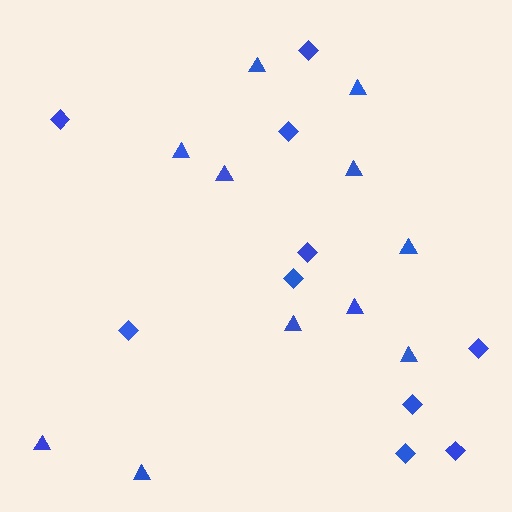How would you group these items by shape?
There are 2 groups: one group of triangles (11) and one group of diamonds (10).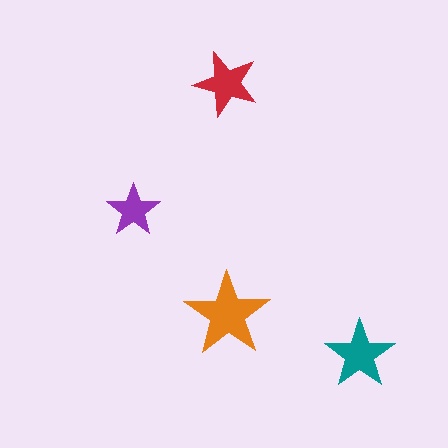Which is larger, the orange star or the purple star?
The orange one.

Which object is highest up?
The red star is topmost.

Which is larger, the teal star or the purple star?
The teal one.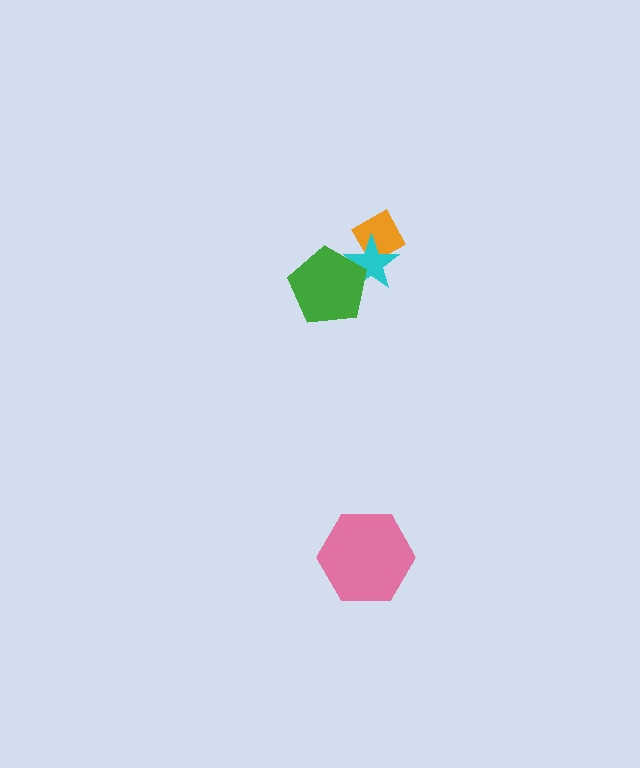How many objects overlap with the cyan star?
2 objects overlap with the cyan star.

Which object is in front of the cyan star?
The green pentagon is in front of the cyan star.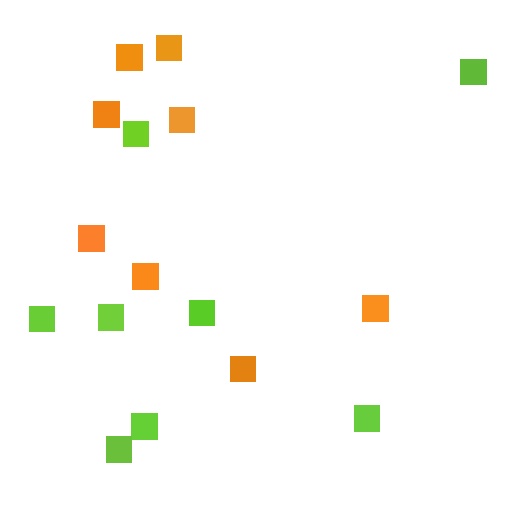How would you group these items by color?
There are 2 groups: one group of orange squares (8) and one group of lime squares (8).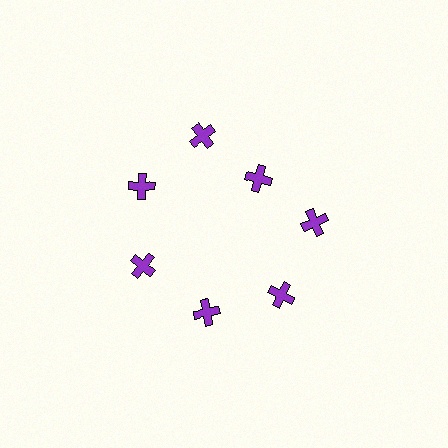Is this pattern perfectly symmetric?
No. The 7 purple crosses are arranged in a ring, but one element near the 1 o'clock position is pulled inward toward the center, breaking the 7-fold rotational symmetry.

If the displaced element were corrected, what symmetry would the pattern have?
It would have 7-fold rotational symmetry — the pattern would map onto itself every 51 degrees.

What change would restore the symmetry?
The symmetry would be restored by moving it outward, back onto the ring so that all 7 crosses sit at equal angles and equal distance from the center.